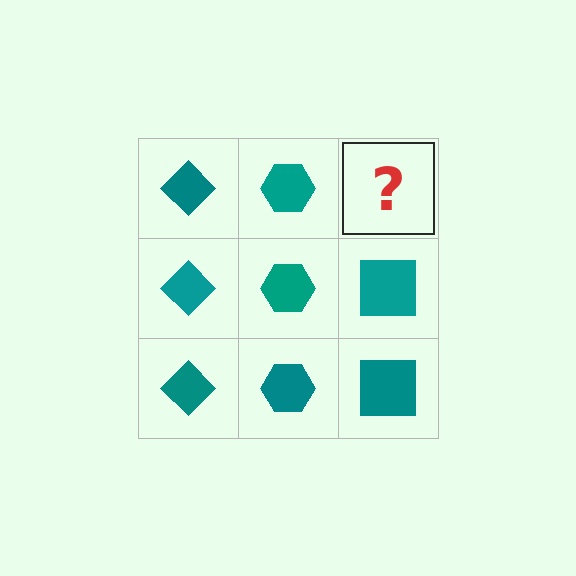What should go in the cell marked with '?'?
The missing cell should contain a teal square.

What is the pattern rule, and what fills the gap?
The rule is that each column has a consistent shape. The gap should be filled with a teal square.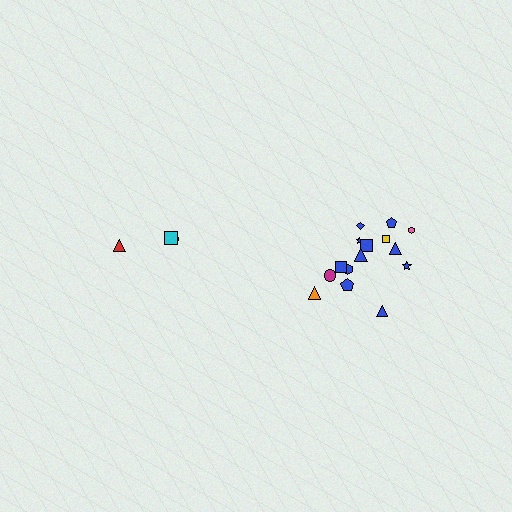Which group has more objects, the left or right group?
The right group.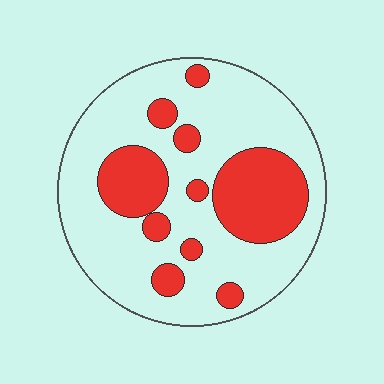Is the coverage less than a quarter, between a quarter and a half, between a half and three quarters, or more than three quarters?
Between a quarter and a half.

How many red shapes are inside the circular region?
10.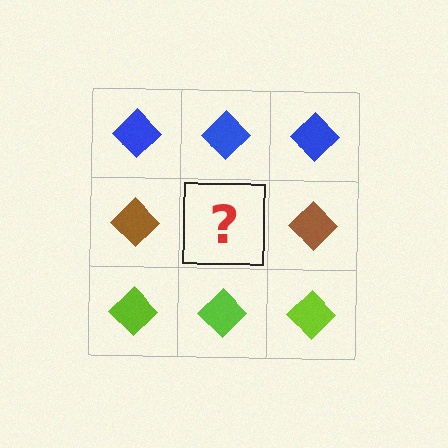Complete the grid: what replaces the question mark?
The question mark should be replaced with a brown diamond.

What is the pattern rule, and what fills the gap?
The rule is that each row has a consistent color. The gap should be filled with a brown diamond.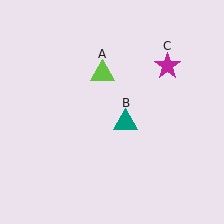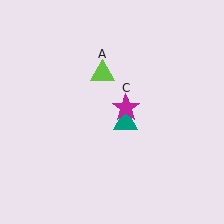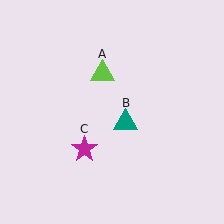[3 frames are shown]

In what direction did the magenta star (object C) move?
The magenta star (object C) moved down and to the left.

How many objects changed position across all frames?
1 object changed position: magenta star (object C).